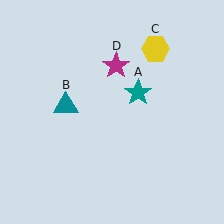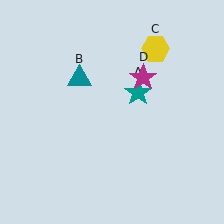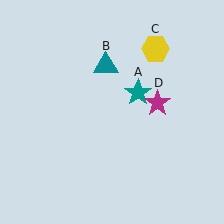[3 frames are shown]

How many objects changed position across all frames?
2 objects changed position: teal triangle (object B), magenta star (object D).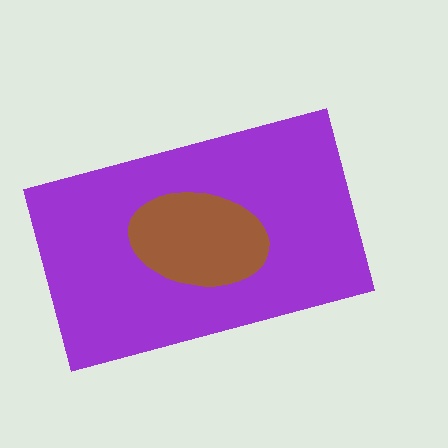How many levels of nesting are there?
2.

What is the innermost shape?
The brown ellipse.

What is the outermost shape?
The purple rectangle.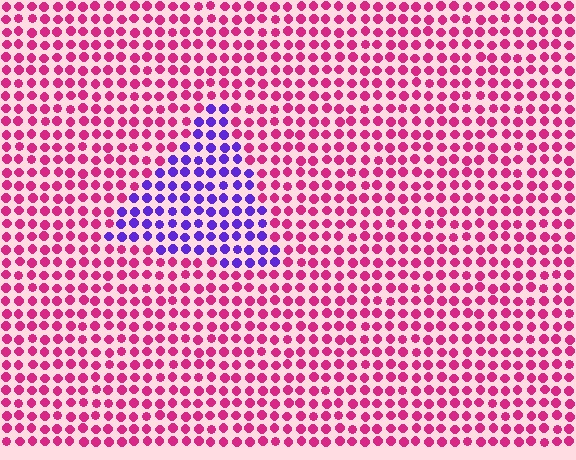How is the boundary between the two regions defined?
The boundary is defined purely by a slight shift in hue (about 68 degrees). Spacing, size, and orientation are identical on both sides.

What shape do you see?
I see a triangle.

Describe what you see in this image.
The image is filled with small magenta elements in a uniform arrangement. A triangle-shaped region is visible where the elements are tinted to a slightly different hue, forming a subtle color boundary.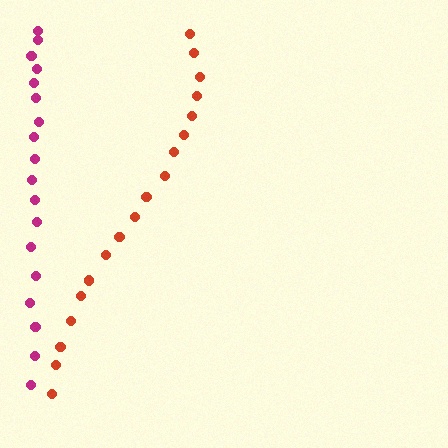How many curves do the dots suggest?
There are 2 distinct paths.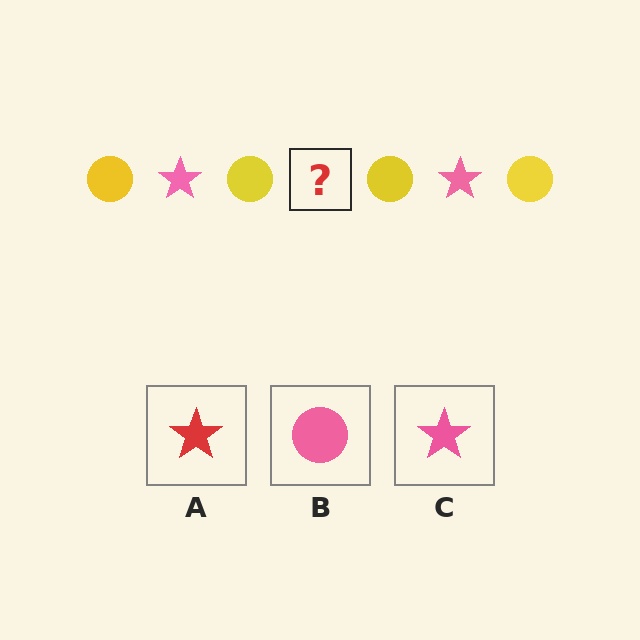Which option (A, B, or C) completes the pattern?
C.